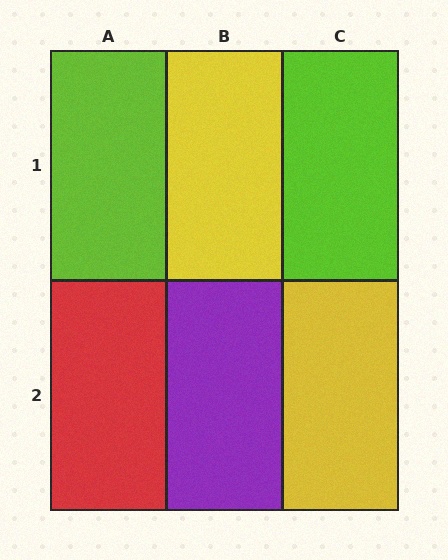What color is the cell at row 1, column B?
Yellow.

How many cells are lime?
2 cells are lime.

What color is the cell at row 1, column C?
Lime.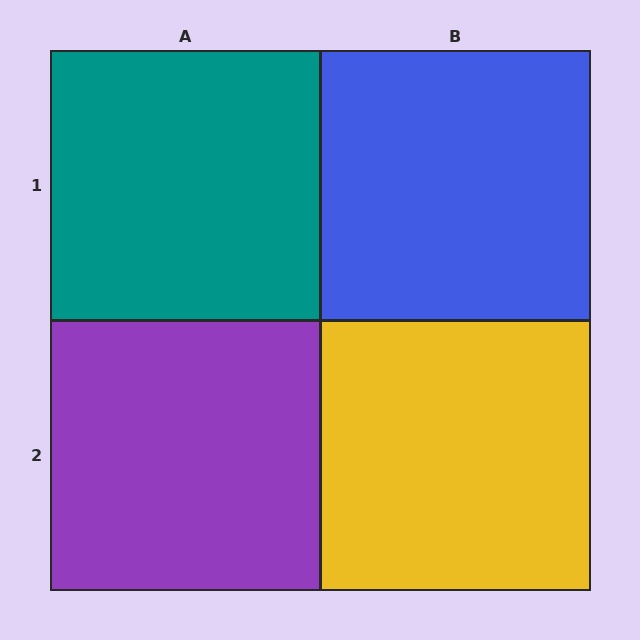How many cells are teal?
1 cell is teal.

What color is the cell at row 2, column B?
Yellow.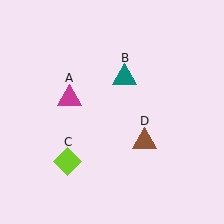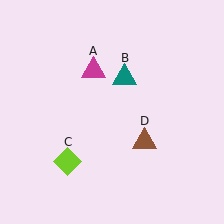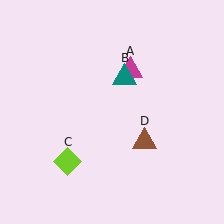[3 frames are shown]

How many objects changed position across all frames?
1 object changed position: magenta triangle (object A).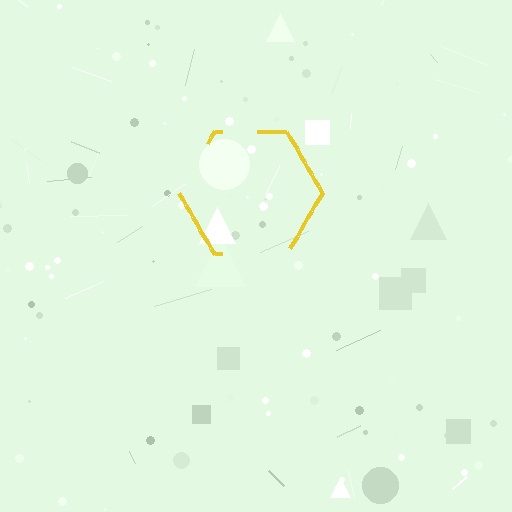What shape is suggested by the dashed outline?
The dashed outline suggests a hexagon.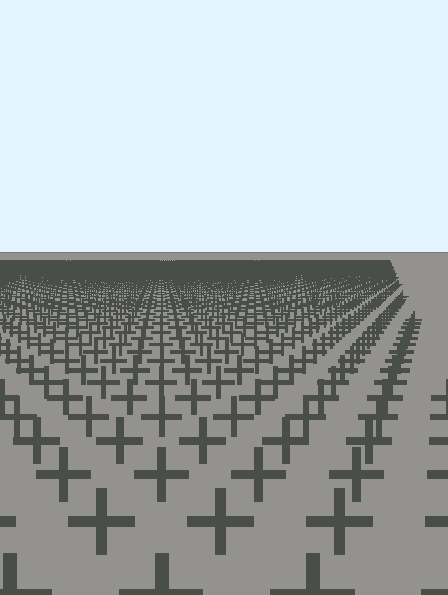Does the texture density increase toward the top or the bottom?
Density increases toward the top.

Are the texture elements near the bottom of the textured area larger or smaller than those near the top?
Larger. Near the bottom, elements are closer to the viewer and appear at a bigger on-screen size.